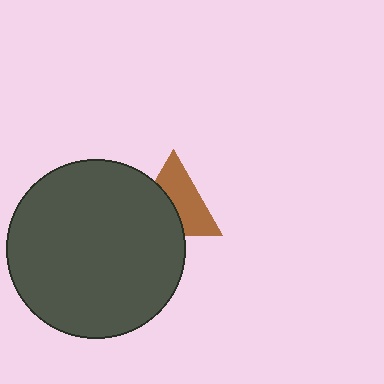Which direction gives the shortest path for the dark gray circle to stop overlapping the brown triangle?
Moving toward the lower-left gives the shortest separation.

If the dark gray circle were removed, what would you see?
You would see the complete brown triangle.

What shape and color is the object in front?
The object in front is a dark gray circle.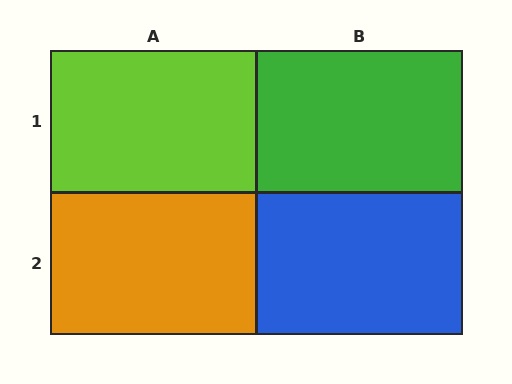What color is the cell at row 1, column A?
Lime.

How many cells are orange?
1 cell is orange.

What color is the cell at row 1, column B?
Green.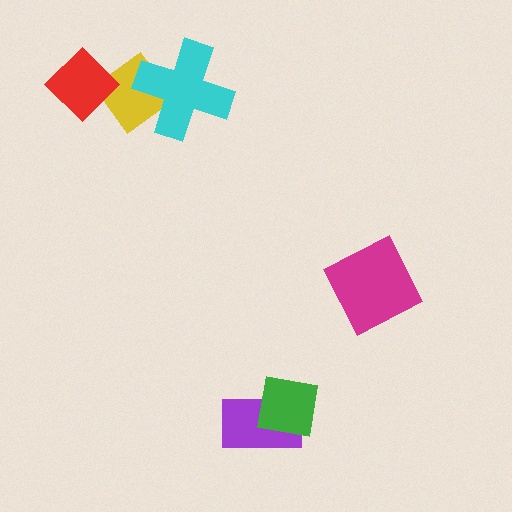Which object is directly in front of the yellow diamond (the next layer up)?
The cyan cross is directly in front of the yellow diamond.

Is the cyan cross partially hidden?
No, no other shape covers it.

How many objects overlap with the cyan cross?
1 object overlaps with the cyan cross.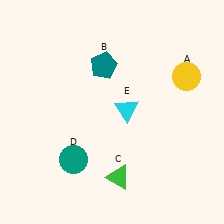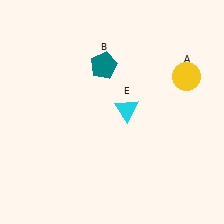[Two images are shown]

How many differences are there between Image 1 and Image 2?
There are 2 differences between the two images.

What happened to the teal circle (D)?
The teal circle (D) was removed in Image 2. It was in the bottom-left area of Image 1.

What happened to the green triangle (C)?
The green triangle (C) was removed in Image 2. It was in the bottom-right area of Image 1.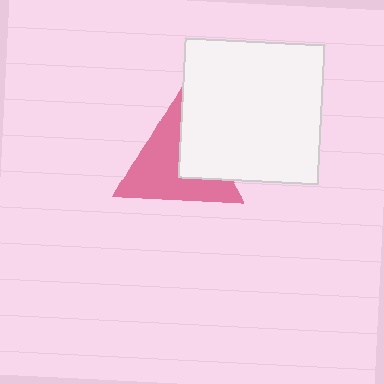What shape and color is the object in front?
The object in front is a white square.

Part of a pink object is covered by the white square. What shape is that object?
It is a triangle.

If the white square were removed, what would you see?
You would see the complete pink triangle.